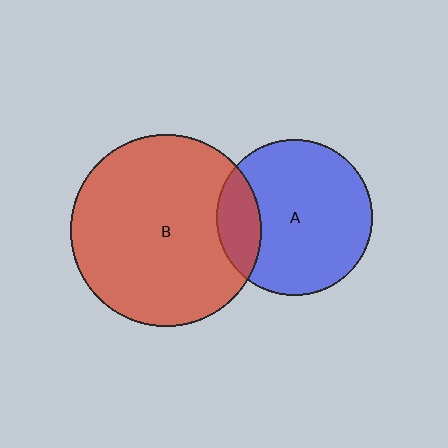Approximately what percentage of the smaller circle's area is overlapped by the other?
Approximately 20%.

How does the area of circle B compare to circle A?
Approximately 1.5 times.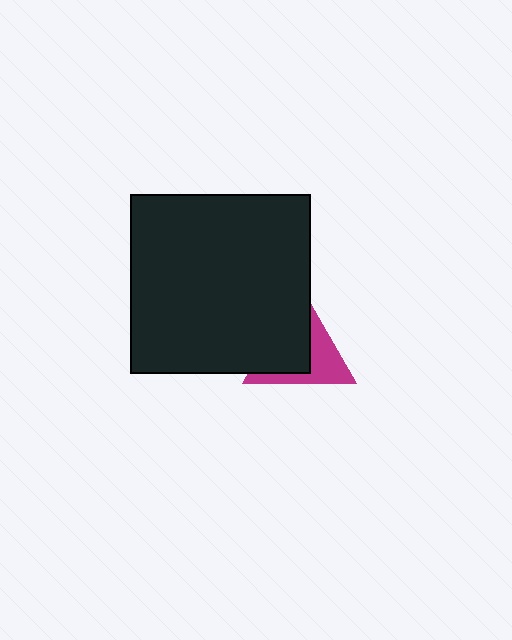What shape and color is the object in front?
The object in front is a black square.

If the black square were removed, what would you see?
You would see the complete magenta triangle.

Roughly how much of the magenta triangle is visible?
A small part of it is visible (roughly 43%).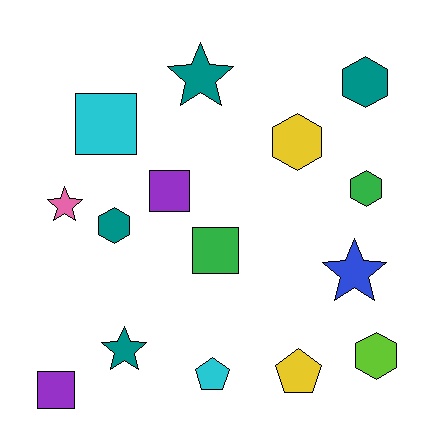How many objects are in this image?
There are 15 objects.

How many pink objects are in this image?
There is 1 pink object.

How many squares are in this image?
There are 4 squares.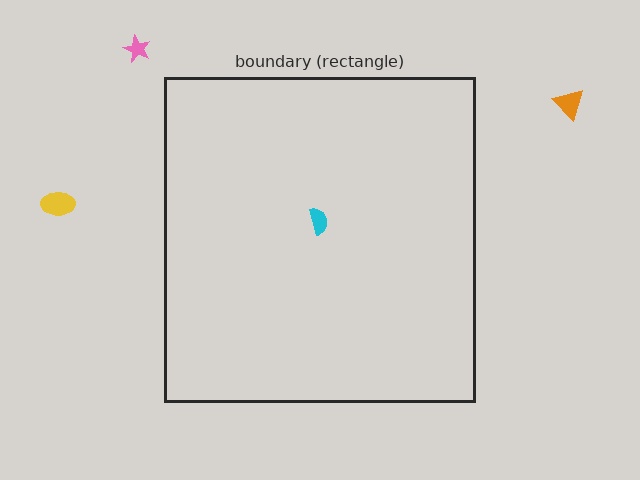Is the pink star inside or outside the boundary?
Outside.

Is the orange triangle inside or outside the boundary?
Outside.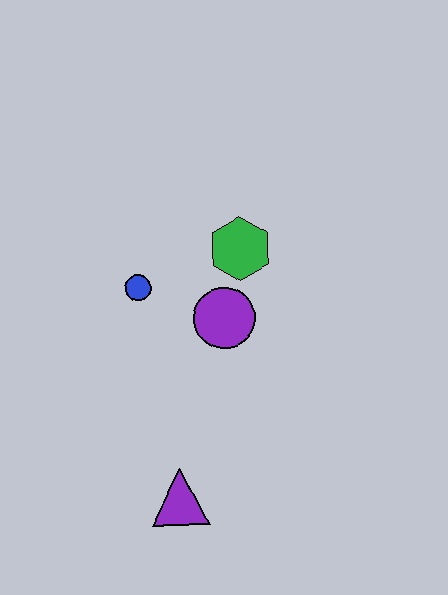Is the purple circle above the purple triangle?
Yes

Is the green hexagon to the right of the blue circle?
Yes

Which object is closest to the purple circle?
The green hexagon is closest to the purple circle.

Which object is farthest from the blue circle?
The purple triangle is farthest from the blue circle.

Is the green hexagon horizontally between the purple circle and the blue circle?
No